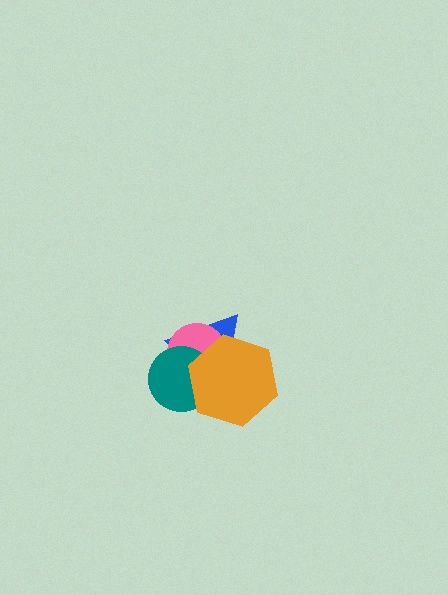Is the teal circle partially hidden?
Yes, it is partially covered by another shape.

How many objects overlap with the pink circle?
3 objects overlap with the pink circle.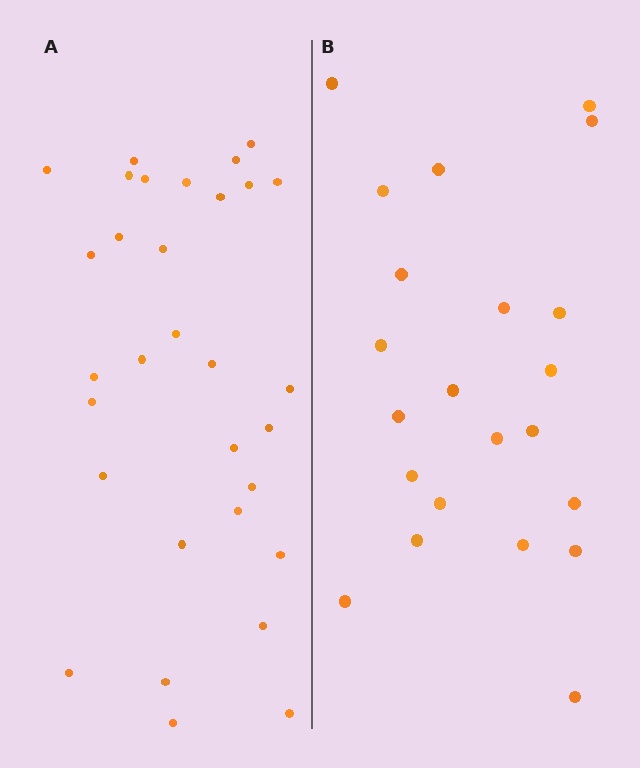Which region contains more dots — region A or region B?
Region A (the left region) has more dots.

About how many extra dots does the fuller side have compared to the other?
Region A has roughly 8 or so more dots than region B.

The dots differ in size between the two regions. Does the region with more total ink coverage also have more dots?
No. Region B has more total ink coverage because its dots are larger, but region A actually contains more individual dots. Total area can be misleading — the number of items is what matters here.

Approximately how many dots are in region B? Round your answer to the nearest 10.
About 20 dots. (The exact count is 22, which rounds to 20.)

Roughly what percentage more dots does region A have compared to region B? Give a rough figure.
About 40% more.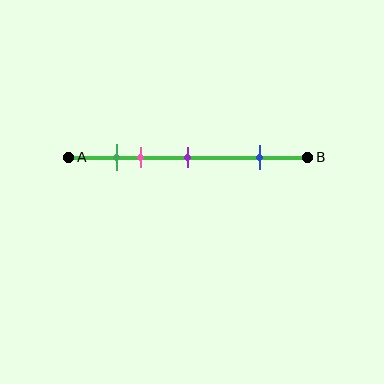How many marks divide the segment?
There are 4 marks dividing the segment.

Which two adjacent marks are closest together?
The green and pink marks are the closest adjacent pair.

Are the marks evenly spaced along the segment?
No, the marks are not evenly spaced.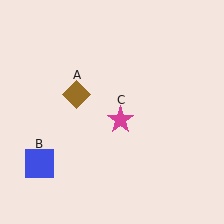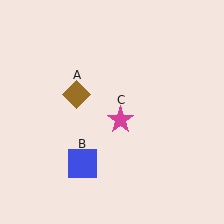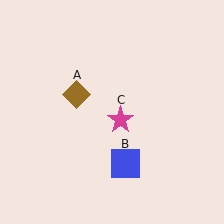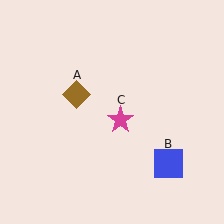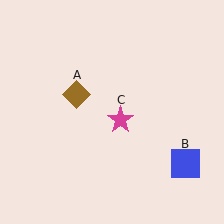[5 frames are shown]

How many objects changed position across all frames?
1 object changed position: blue square (object B).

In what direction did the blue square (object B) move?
The blue square (object B) moved right.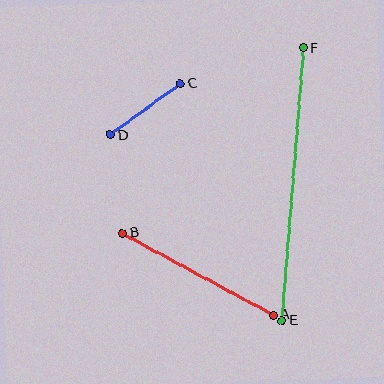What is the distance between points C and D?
The distance is approximately 87 pixels.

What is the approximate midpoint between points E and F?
The midpoint is at approximately (293, 184) pixels.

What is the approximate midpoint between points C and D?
The midpoint is at approximately (145, 109) pixels.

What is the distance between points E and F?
The distance is approximately 273 pixels.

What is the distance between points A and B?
The distance is approximately 172 pixels.